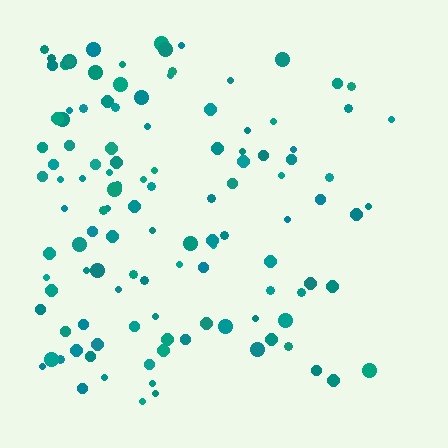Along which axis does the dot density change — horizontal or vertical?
Horizontal.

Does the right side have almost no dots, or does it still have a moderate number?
Still a moderate number, just noticeably fewer than the left.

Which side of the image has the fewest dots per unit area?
The right.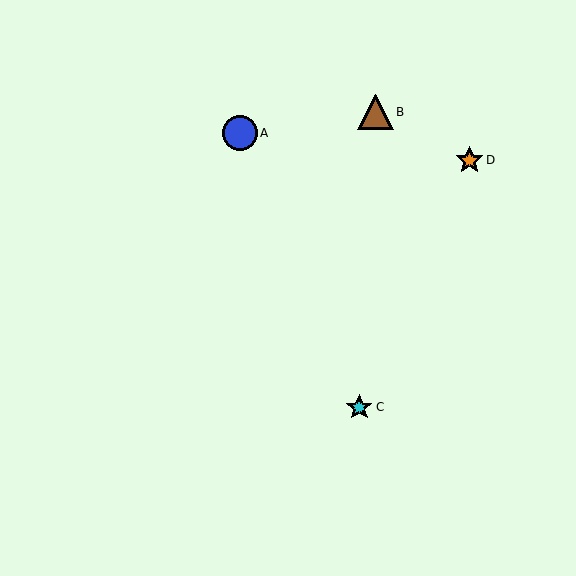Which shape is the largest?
The brown triangle (labeled B) is the largest.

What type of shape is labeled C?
Shape C is a cyan star.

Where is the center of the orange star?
The center of the orange star is at (470, 160).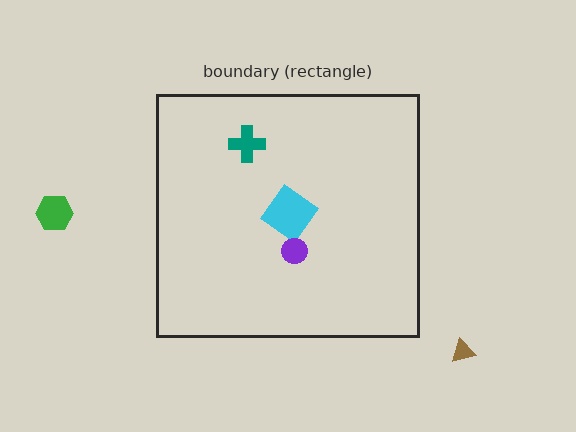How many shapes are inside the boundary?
3 inside, 2 outside.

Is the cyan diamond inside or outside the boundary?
Inside.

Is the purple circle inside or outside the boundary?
Inside.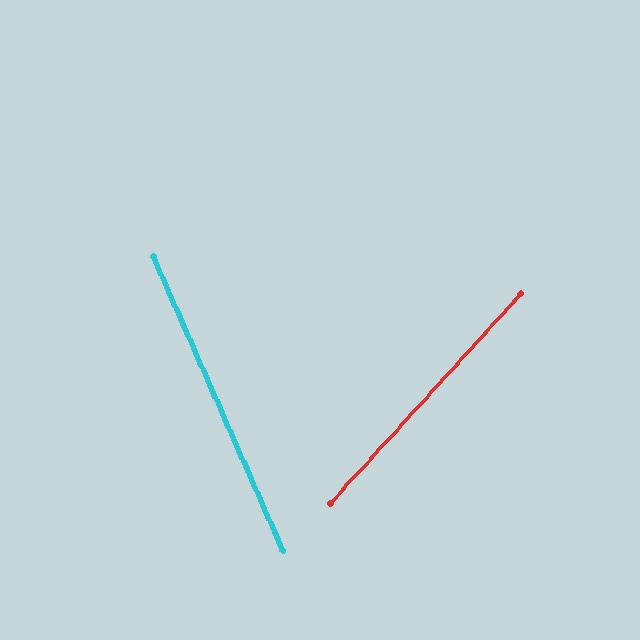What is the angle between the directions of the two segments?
Approximately 66 degrees.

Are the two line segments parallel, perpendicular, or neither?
Neither parallel nor perpendicular — they differ by about 66°.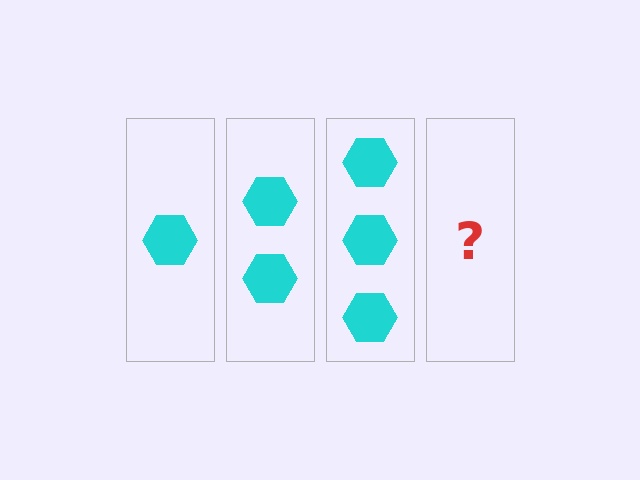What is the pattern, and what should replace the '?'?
The pattern is that each step adds one more hexagon. The '?' should be 4 hexagons.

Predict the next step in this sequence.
The next step is 4 hexagons.